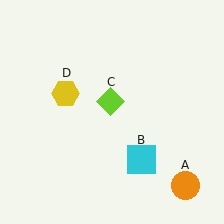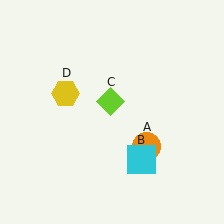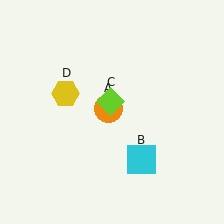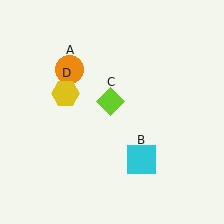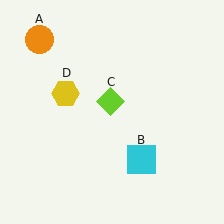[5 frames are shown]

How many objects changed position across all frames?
1 object changed position: orange circle (object A).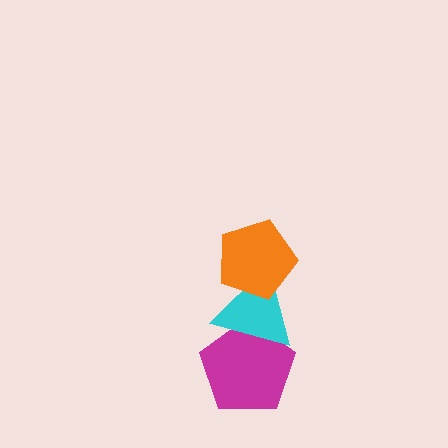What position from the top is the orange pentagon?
The orange pentagon is 1st from the top.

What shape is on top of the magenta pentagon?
The cyan triangle is on top of the magenta pentagon.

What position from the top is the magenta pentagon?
The magenta pentagon is 3rd from the top.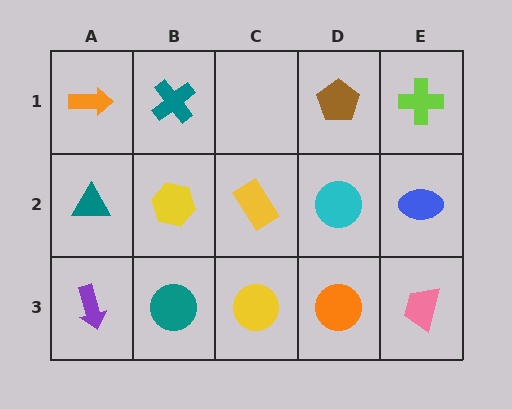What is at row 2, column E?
A blue ellipse.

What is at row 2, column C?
A yellow rectangle.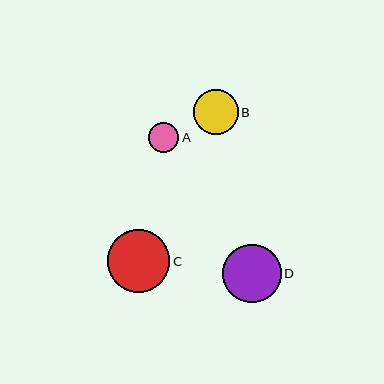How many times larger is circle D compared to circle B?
Circle D is approximately 1.3 times the size of circle B.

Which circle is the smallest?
Circle A is the smallest with a size of approximately 30 pixels.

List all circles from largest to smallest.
From largest to smallest: C, D, B, A.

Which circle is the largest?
Circle C is the largest with a size of approximately 63 pixels.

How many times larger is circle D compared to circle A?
Circle D is approximately 1.9 times the size of circle A.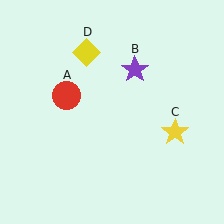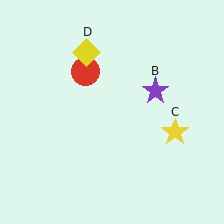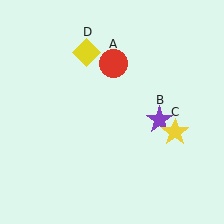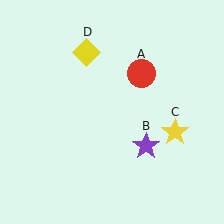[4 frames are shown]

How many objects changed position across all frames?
2 objects changed position: red circle (object A), purple star (object B).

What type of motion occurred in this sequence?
The red circle (object A), purple star (object B) rotated clockwise around the center of the scene.